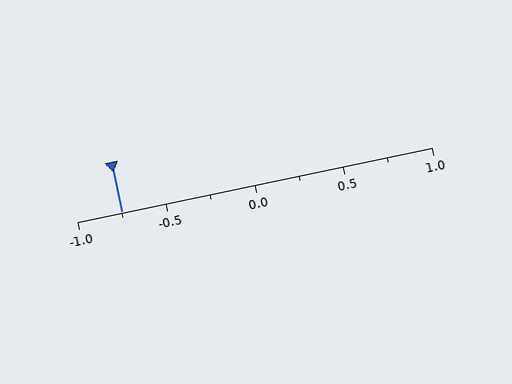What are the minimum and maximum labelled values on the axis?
The axis runs from -1.0 to 1.0.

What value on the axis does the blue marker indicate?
The marker indicates approximately -0.75.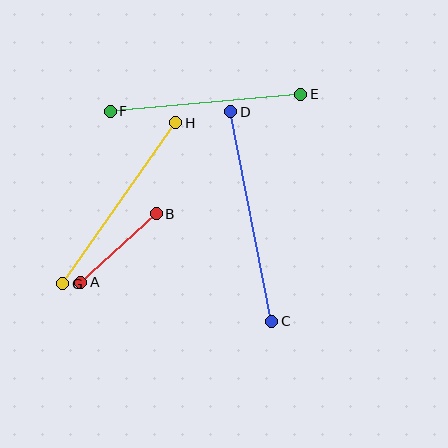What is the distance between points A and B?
The distance is approximately 102 pixels.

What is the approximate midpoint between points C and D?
The midpoint is at approximately (251, 217) pixels.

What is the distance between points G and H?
The distance is approximately 197 pixels.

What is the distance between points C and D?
The distance is approximately 214 pixels.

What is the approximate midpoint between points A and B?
The midpoint is at approximately (118, 248) pixels.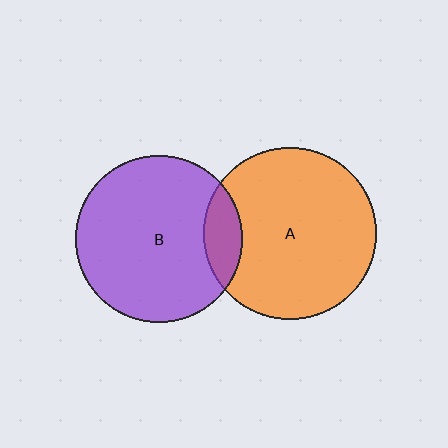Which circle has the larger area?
Circle A (orange).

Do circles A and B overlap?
Yes.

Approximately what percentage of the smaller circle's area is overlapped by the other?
Approximately 15%.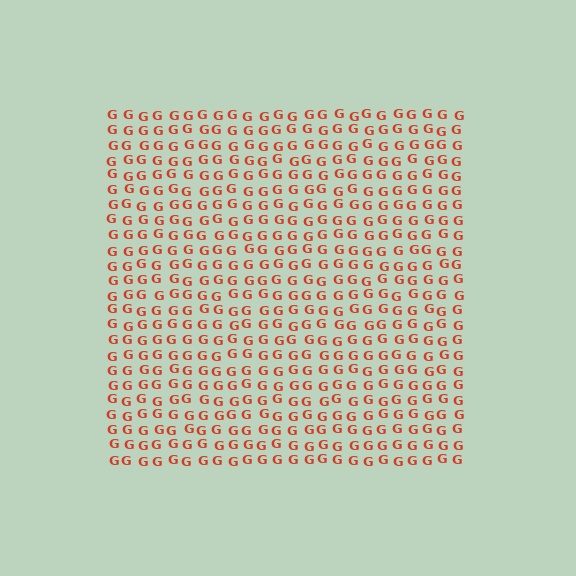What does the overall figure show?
The overall figure shows a square.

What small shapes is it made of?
It is made of small letter G's.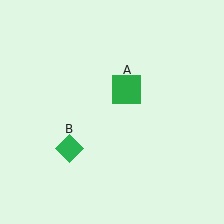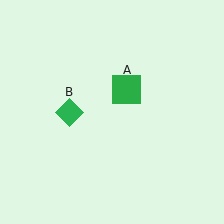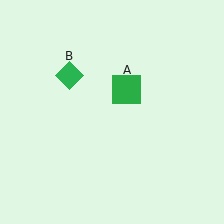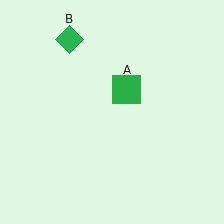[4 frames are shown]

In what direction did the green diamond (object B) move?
The green diamond (object B) moved up.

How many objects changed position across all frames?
1 object changed position: green diamond (object B).